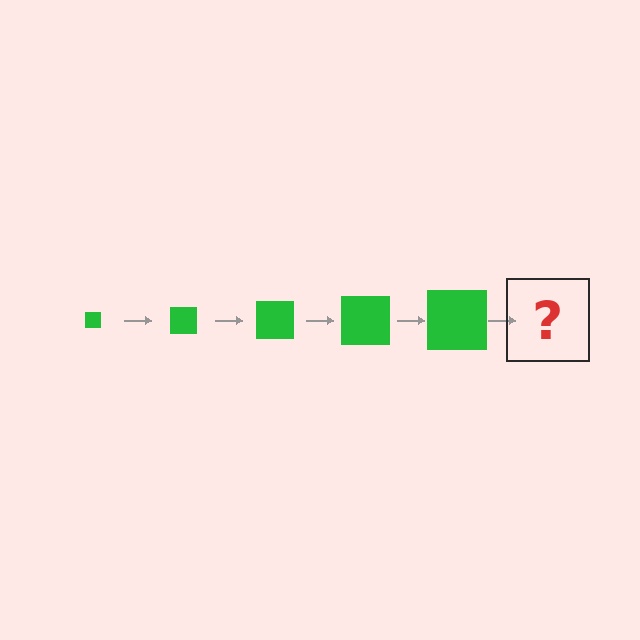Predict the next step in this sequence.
The next step is a green square, larger than the previous one.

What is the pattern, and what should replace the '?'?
The pattern is that the square gets progressively larger each step. The '?' should be a green square, larger than the previous one.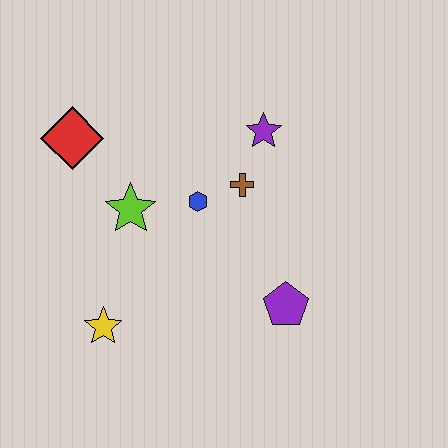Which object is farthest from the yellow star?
The purple star is farthest from the yellow star.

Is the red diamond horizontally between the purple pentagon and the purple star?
No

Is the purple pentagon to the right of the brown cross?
Yes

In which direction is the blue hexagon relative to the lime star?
The blue hexagon is to the right of the lime star.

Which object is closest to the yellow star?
The lime star is closest to the yellow star.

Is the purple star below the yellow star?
No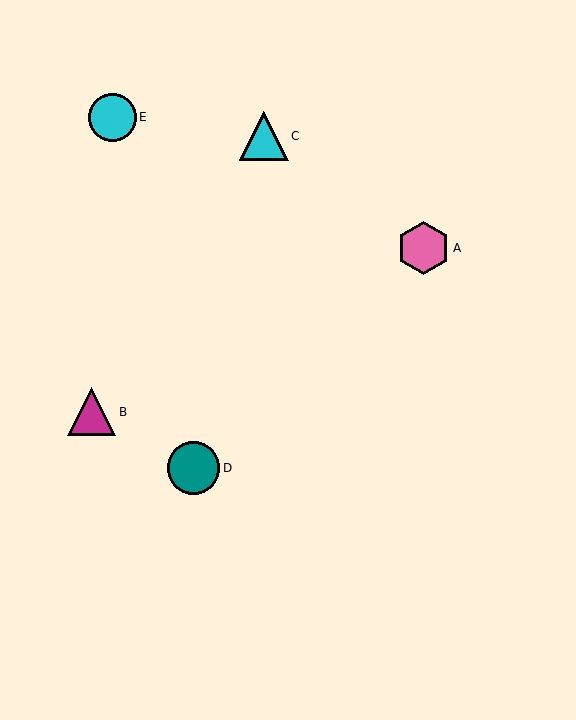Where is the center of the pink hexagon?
The center of the pink hexagon is at (423, 248).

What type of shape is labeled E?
Shape E is a cyan circle.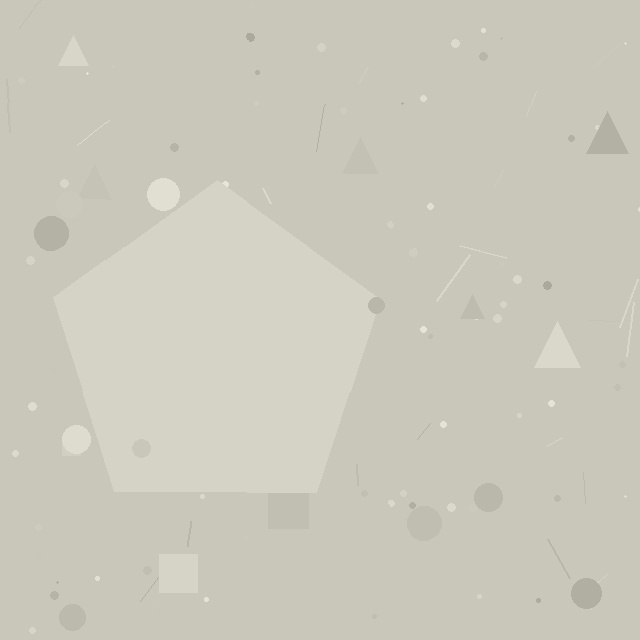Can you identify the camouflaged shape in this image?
The camouflaged shape is a pentagon.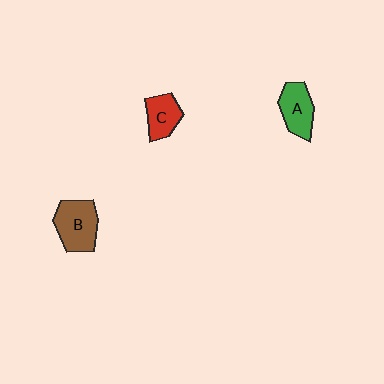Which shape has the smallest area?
Shape C (red).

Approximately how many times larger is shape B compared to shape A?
Approximately 1.2 times.